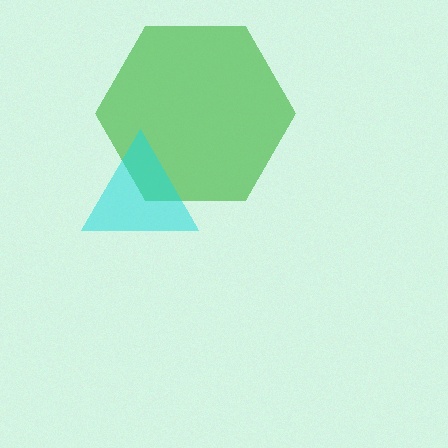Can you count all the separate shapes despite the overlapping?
Yes, there are 2 separate shapes.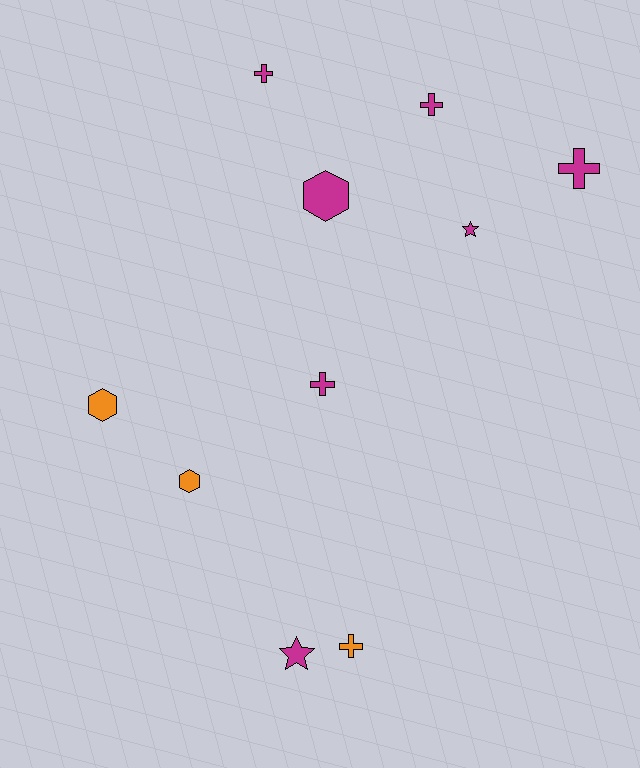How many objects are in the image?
There are 10 objects.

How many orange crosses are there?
There is 1 orange cross.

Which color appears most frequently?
Magenta, with 7 objects.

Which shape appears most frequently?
Cross, with 5 objects.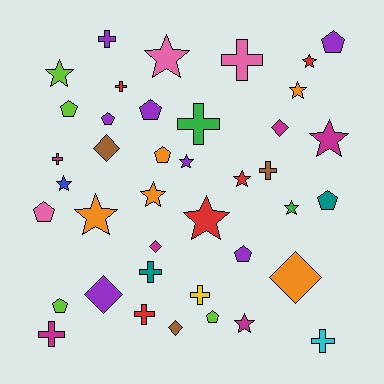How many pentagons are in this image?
There are 10 pentagons.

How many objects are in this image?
There are 40 objects.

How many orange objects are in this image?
There are 5 orange objects.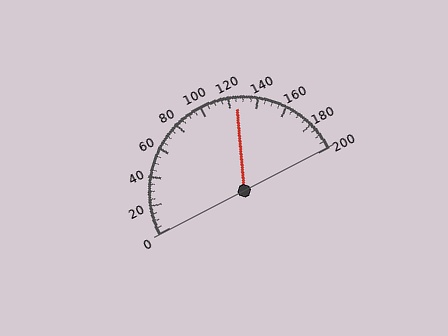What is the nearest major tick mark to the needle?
The nearest major tick mark is 120.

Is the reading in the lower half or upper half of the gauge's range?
The reading is in the upper half of the range (0 to 200).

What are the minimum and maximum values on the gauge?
The gauge ranges from 0 to 200.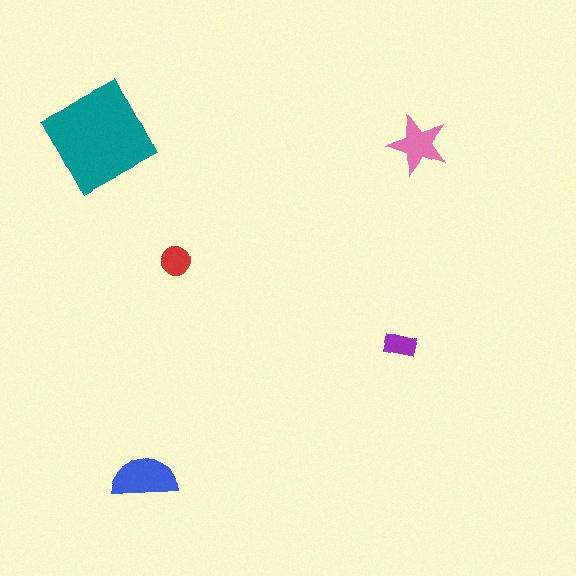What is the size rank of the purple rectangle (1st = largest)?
5th.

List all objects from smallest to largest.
The purple rectangle, the red circle, the pink star, the blue semicircle, the teal square.